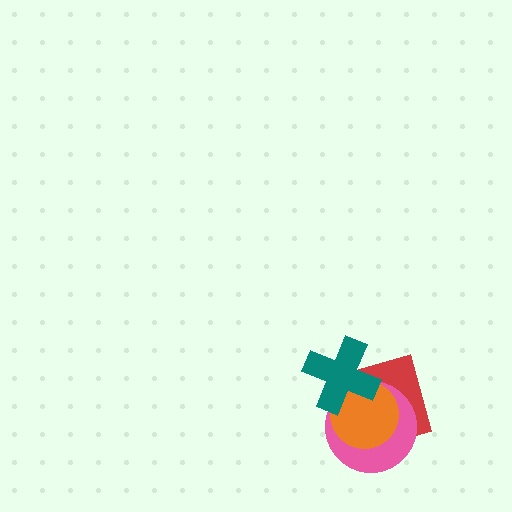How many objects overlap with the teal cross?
3 objects overlap with the teal cross.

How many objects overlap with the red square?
3 objects overlap with the red square.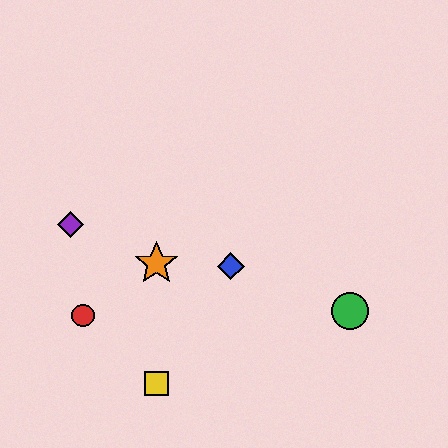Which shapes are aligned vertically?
The yellow square, the orange star are aligned vertically.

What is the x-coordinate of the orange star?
The orange star is at x≈156.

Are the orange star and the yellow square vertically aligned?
Yes, both are at x≈156.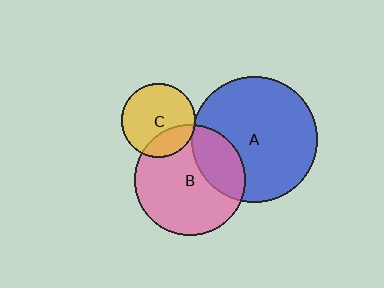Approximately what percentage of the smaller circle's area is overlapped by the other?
Approximately 25%.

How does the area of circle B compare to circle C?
Approximately 2.2 times.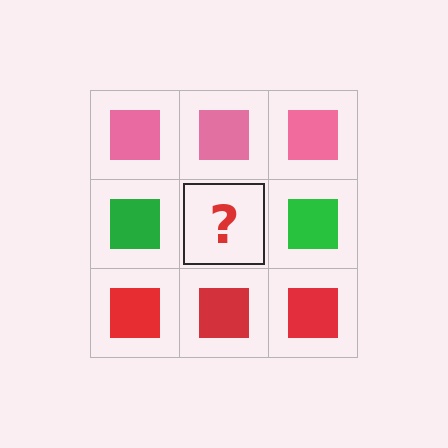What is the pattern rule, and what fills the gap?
The rule is that each row has a consistent color. The gap should be filled with a green square.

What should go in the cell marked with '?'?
The missing cell should contain a green square.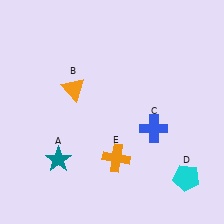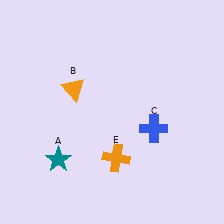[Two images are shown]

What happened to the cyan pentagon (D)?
The cyan pentagon (D) was removed in Image 2. It was in the bottom-right area of Image 1.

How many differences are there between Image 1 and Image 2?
There is 1 difference between the two images.